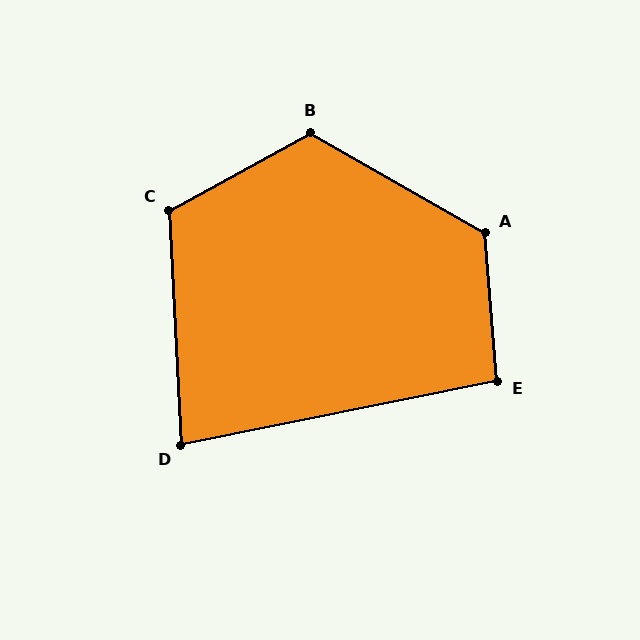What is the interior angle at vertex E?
Approximately 97 degrees (obtuse).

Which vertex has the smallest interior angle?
D, at approximately 82 degrees.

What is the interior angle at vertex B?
Approximately 122 degrees (obtuse).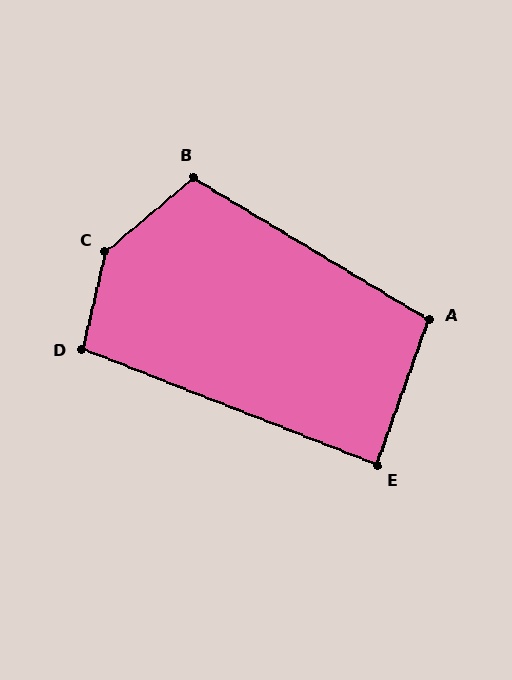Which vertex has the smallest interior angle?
E, at approximately 88 degrees.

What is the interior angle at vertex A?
Approximately 102 degrees (obtuse).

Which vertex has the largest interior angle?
C, at approximately 144 degrees.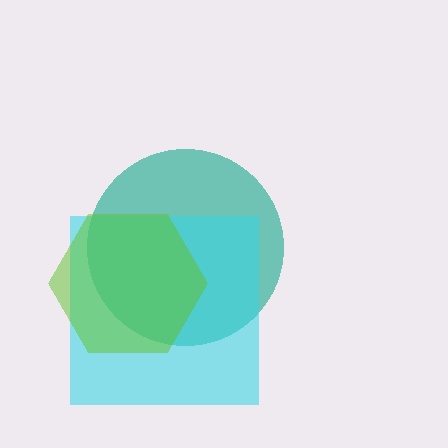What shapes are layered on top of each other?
The layered shapes are: a teal circle, a cyan square, a lime hexagon.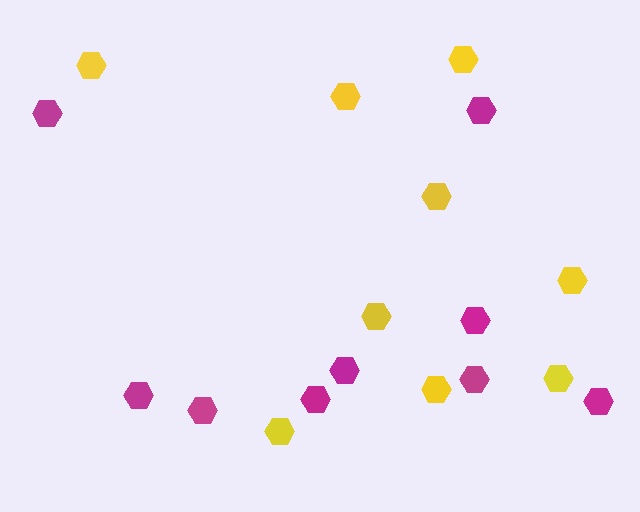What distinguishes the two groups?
There are 2 groups: one group of yellow hexagons (9) and one group of magenta hexagons (9).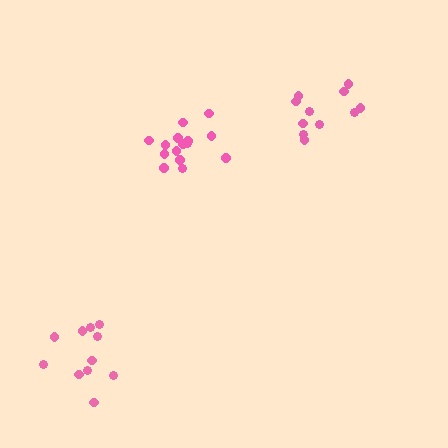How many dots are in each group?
Group 1: 11 dots, Group 2: 11 dots, Group 3: 15 dots (37 total).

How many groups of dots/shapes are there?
There are 3 groups.